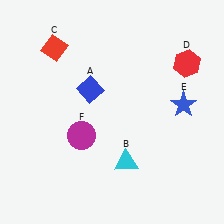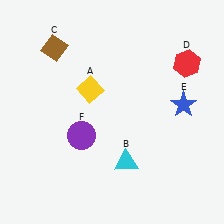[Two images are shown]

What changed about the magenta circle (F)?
In Image 1, F is magenta. In Image 2, it changed to purple.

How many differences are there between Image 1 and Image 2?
There are 3 differences between the two images.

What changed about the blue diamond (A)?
In Image 1, A is blue. In Image 2, it changed to yellow.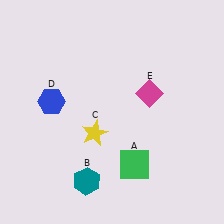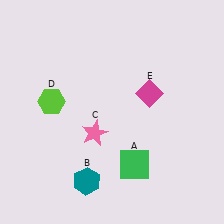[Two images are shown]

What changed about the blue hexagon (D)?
In Image 1, D is blue. In Image 2, it changed to lime.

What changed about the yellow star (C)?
In Image 1, C is yellow. In Image 2, it changed to pink.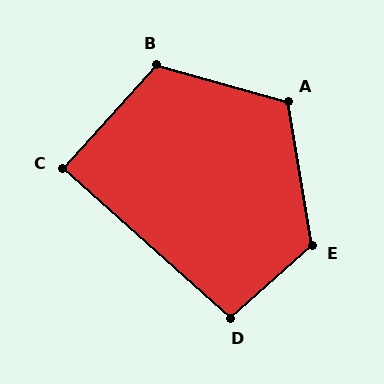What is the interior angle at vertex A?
Approximately 115 degrees (obtuse).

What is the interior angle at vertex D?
Approximately 97 degrees (obtuse).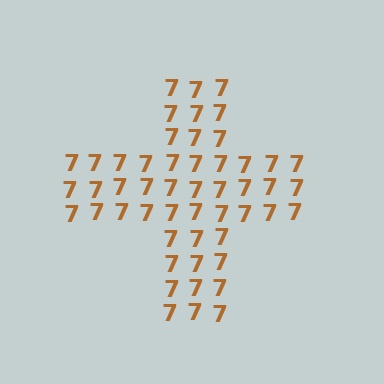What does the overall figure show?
The overall figure shows a cross.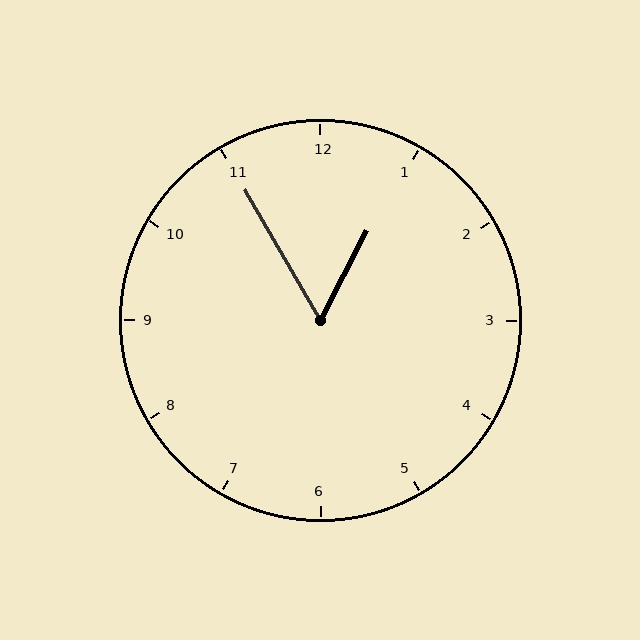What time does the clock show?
12:55.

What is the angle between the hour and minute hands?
Approximately 58 degrees.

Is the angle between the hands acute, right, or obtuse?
It is acute.